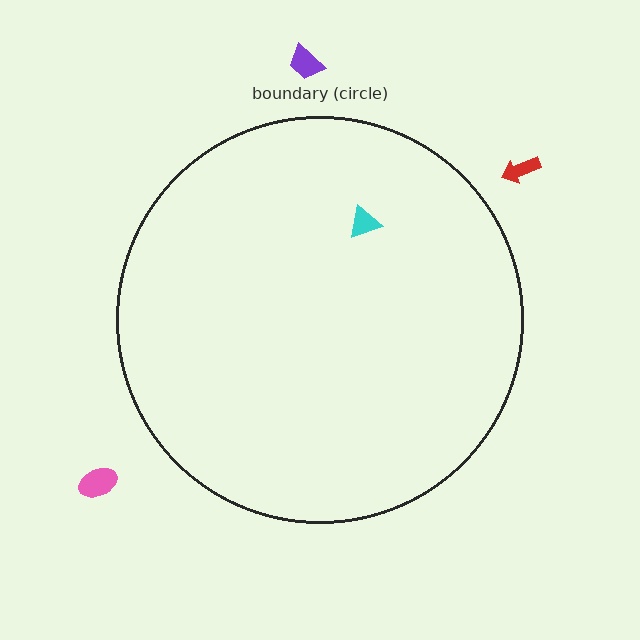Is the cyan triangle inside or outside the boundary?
Inside.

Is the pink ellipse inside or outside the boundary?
Outside.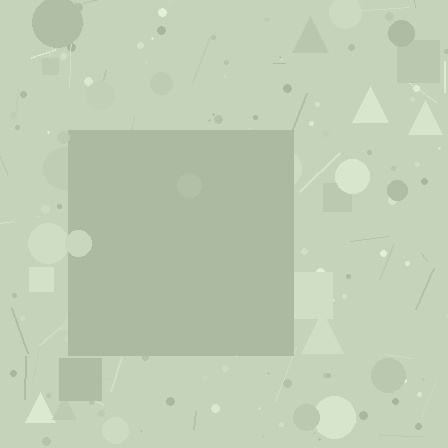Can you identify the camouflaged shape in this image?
The camouflaged shape is a square.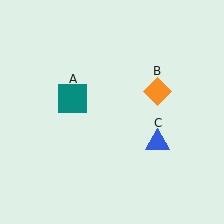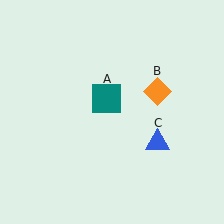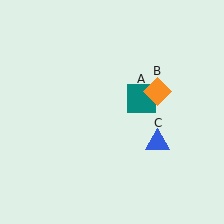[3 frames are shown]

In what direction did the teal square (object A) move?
The teal square (object A) moved right.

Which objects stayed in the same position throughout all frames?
Orange diamond (object B) and blue triangle (object C) remained stationary.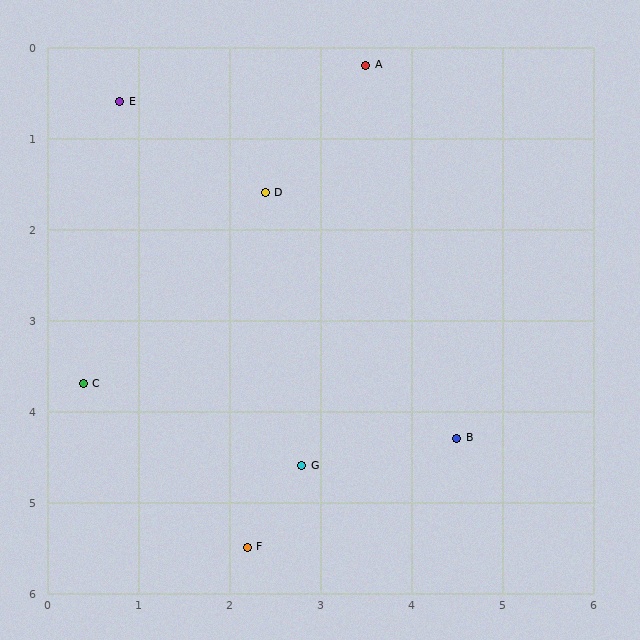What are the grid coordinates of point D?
Point D is at approximately (2.4, 1.6).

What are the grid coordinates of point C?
Point C is at approximately (0.4, 3.7).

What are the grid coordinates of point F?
Point F is at approximately (2.2, 5.5).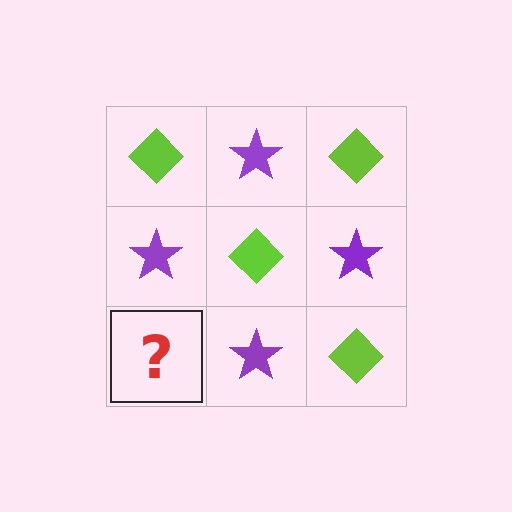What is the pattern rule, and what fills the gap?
The rule is that it alternates lime diamond and purple star in a checkerboard pattern. The gap should be filled with a lime diamond.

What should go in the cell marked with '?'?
The missing cell should contain a lime diamond.